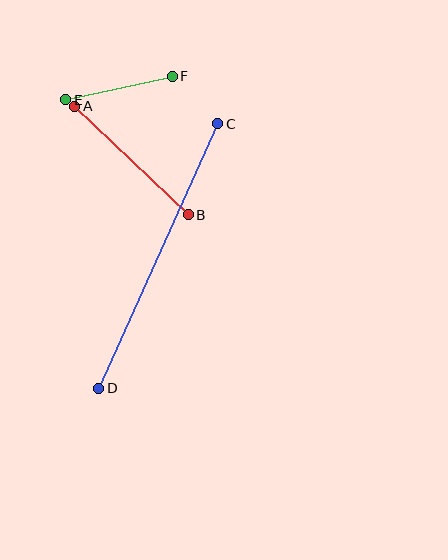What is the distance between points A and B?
The distance is approximately 157 pixels.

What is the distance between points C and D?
The distance is approximately 290 pixels.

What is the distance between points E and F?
The distance is approximately 109 pixels.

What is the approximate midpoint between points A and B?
The midpoint is at approximately (132, 161) pixels.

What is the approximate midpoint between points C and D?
The midpoint is at approximately (158, 256) pixels.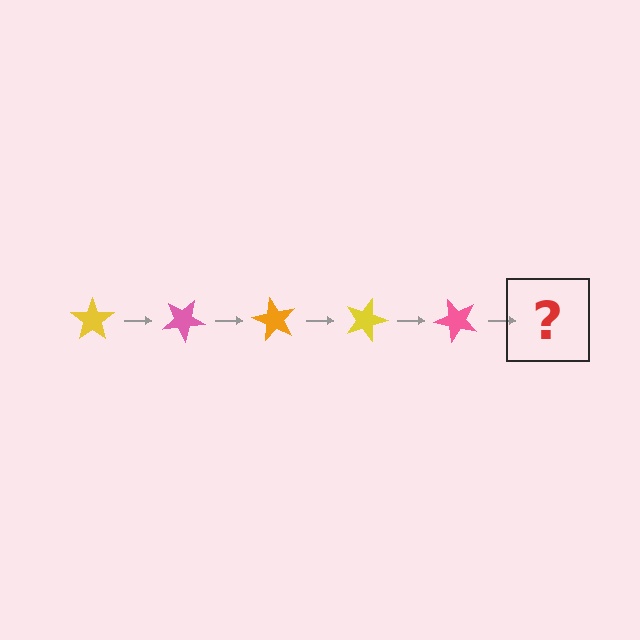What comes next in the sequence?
The next element should be an orange star, rotated 150 degrees from the start.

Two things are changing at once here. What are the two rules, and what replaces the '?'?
The two rules are that it rotates 30 degrees each step and the color cycles through yellow, pink, and orange. The '?' should be an orange star, rotated 150 degrees from the start.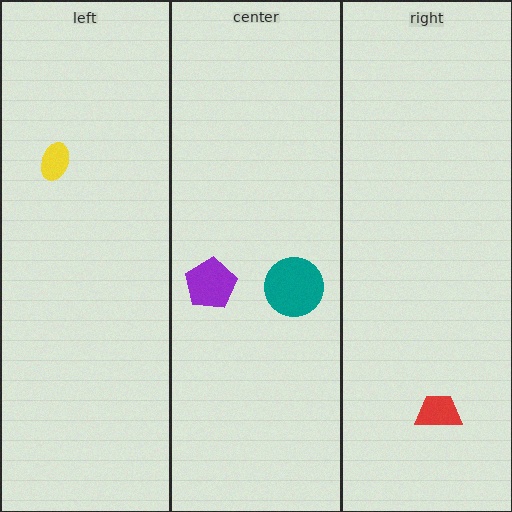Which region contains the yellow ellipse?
The left region.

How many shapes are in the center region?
2.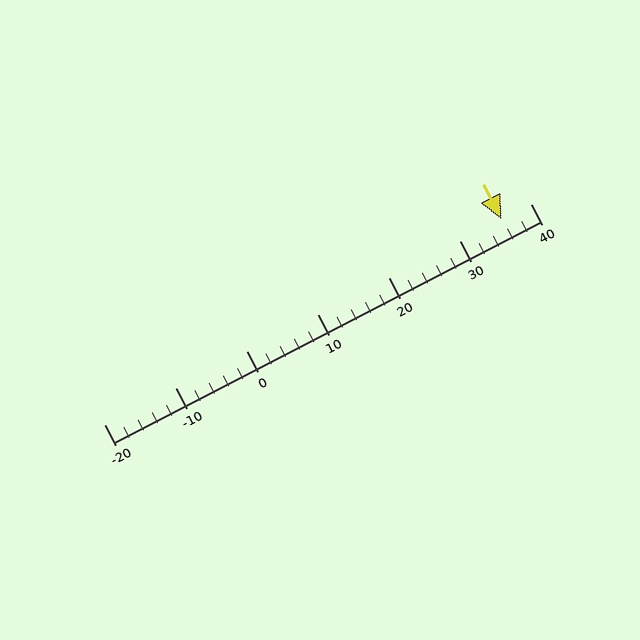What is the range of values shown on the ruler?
The ruler shows values from -20 to 40.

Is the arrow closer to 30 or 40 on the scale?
The arrow is closer to 40.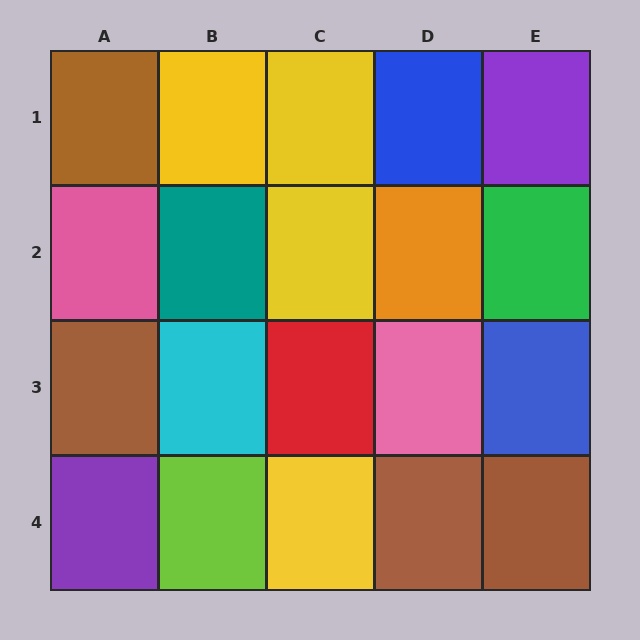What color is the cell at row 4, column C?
Yellow.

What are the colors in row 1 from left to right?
Brown, yellow, yellow, blue, purple.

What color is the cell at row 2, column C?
Yellow.